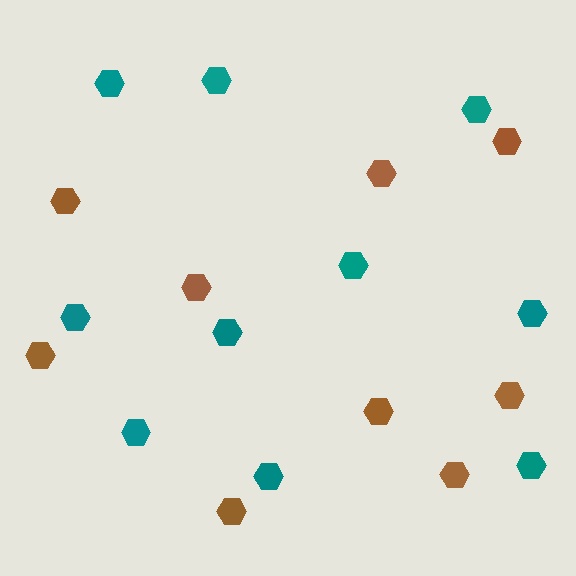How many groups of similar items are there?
There are 2 groups: one group of teal hexagons (10) and one group of brown hexagons (9).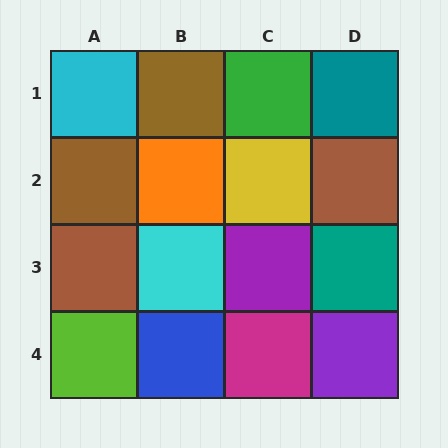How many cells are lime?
1 cell is lime.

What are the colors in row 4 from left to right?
Lime, blue, magenta, purple.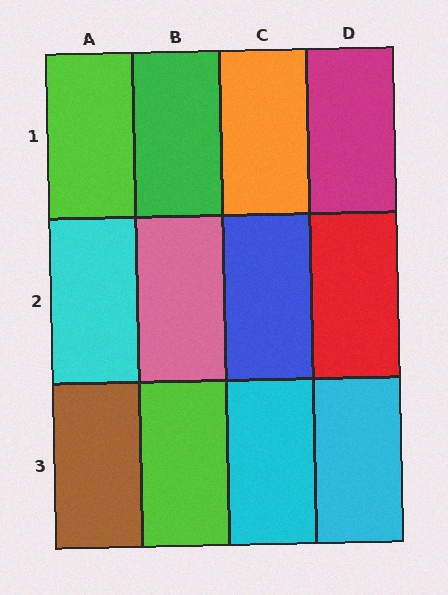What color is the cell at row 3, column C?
Cyan.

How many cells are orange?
1 cell is orange.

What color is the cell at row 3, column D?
Cyan.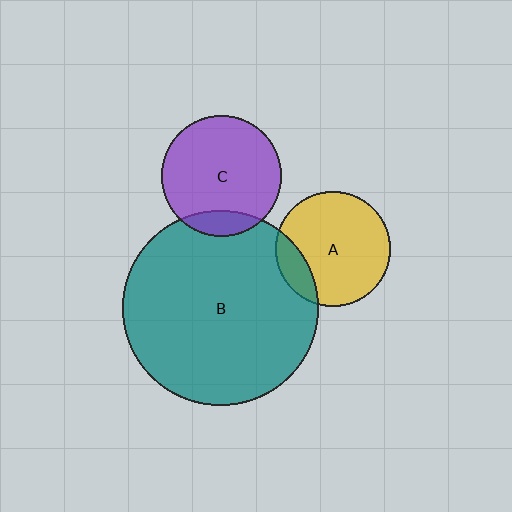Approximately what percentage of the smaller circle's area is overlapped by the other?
Approximately 15%.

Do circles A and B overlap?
Yes.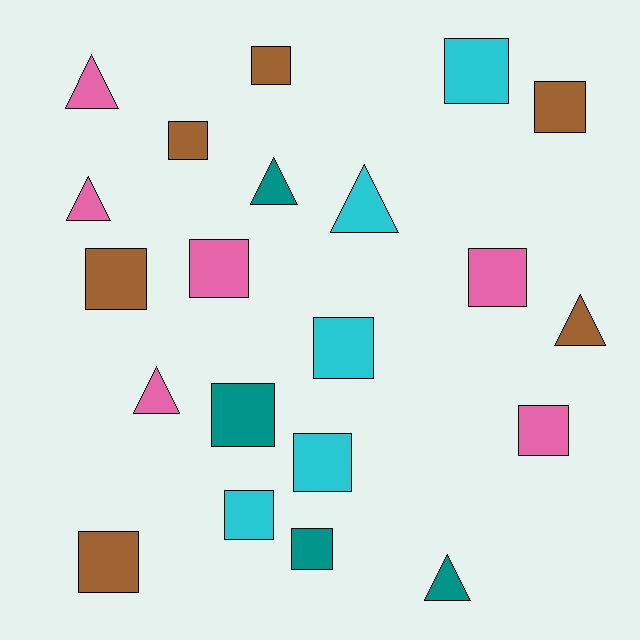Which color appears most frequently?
Pink, with 6 objects.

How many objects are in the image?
There are 21 objects.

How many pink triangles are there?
There are 3 pink triangles.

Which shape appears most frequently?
Square, with 14 objects.